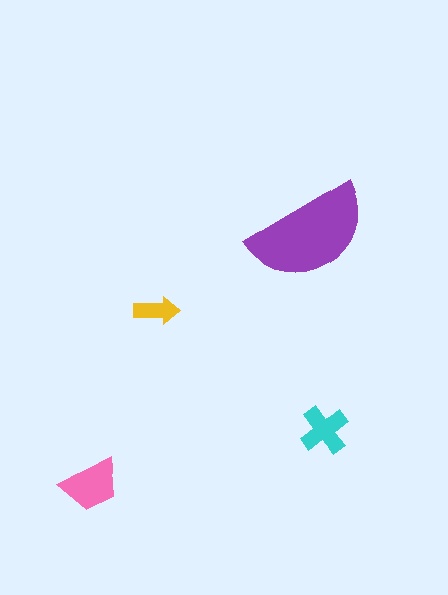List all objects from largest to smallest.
The purple semicircle, the pink trapezoid, the cyan cross, the yellow arrow.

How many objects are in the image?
There are 4 objects in the image.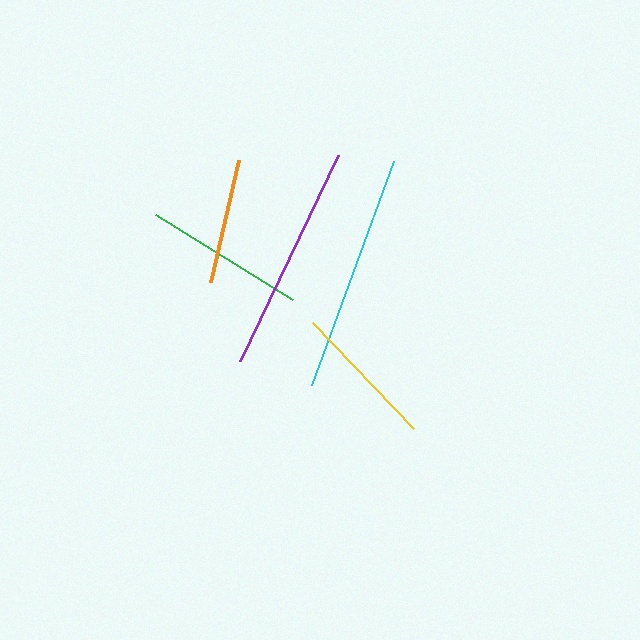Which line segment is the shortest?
The orange line is the shortest at approximately 125 pixels.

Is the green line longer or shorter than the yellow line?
The green line is longer than the yellow line.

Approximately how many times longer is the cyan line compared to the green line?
The cyan line is approximately 1.5 times the length of the green line.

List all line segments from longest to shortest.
From longest to shortest: cyan, purple, green, yellow, orange.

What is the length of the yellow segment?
The yellow segment is approximately 146 pixels long.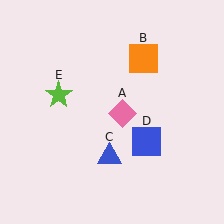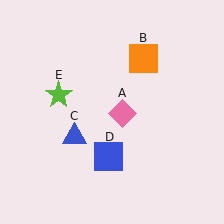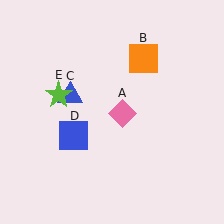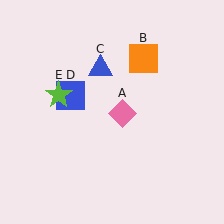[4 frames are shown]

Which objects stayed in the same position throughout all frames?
Pink diamond (object A) and orange square (object B) and lime star (object E) remained stationary.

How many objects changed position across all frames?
2 objects changed position: blue triangle (object C), blue square (object D).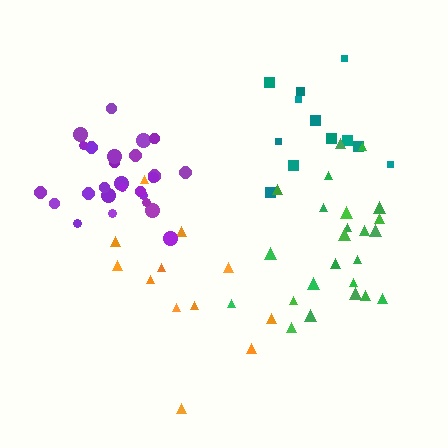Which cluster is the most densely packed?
Purple.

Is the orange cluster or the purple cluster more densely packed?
Purple.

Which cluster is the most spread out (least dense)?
Orange.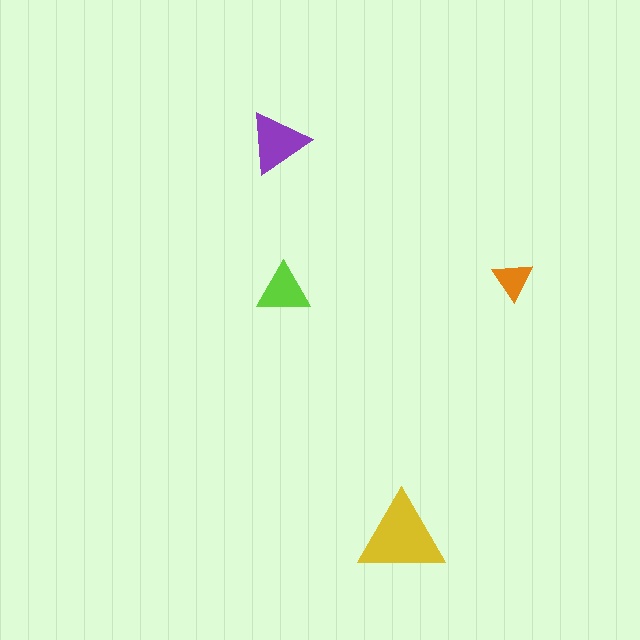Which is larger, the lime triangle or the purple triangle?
The purple one.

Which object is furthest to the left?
The purple triangle is leftmost.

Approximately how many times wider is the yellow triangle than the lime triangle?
About 1.5 times wider.